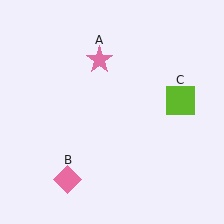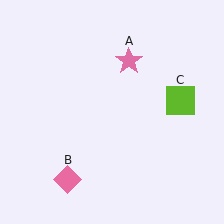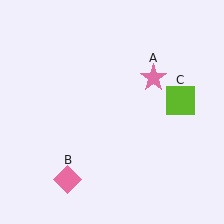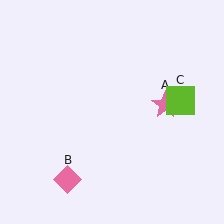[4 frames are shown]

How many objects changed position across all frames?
1 object changed position: pink star (object A).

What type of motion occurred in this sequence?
The pink star (object A) rotated clockwise around the center of the scene.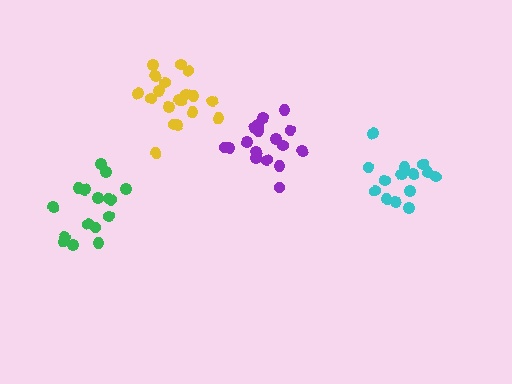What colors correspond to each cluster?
The clusters are colored: purple, cyan, yellow, green.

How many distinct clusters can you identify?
There are 4 distinct clusters.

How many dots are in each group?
Group 1: 17 dots, Group 2: 14 dots, Group 3: 19 dots, Group 4: 16 dots (66 total).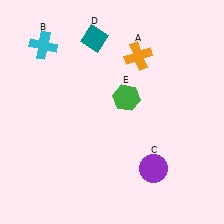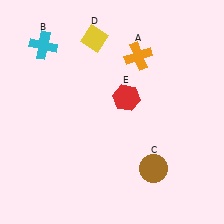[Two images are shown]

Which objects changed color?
C changed from purple to brown. D changed from teal to yellow. E changed from green to red.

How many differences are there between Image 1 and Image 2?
There are 3 differences between the two images.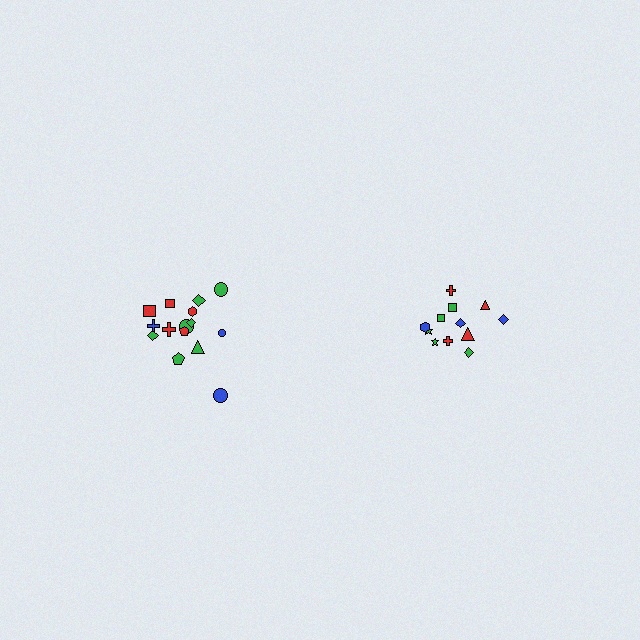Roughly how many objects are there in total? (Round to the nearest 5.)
Roughly 25 objects in total.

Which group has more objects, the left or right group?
The left group.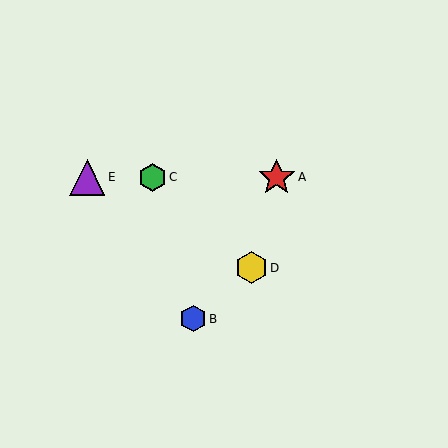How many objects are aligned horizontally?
3 objects (A, C, E) are aligned horizontally.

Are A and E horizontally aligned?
Yes, both are at y≈177.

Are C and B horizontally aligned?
No, C is at y≈177 and B is at y≈319.